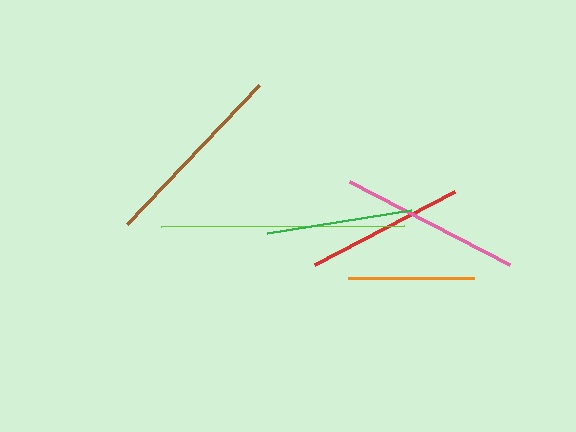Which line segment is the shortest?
The orange line is the shortest at approximately 126 pixels.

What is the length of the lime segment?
The lime segment is approximately 243 pixels long.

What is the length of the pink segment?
The pink segment is approximately 181 pixels long.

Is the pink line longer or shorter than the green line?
The pink line is longer than the green line.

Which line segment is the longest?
The lime line is the longest at approximately 243 pixels.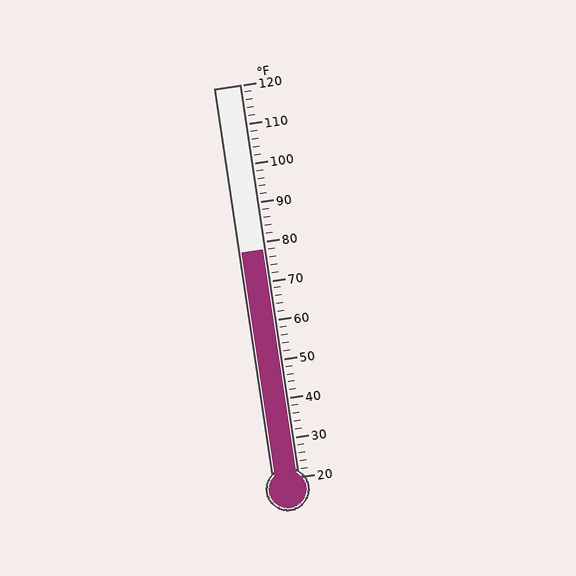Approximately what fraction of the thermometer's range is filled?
The thermometer is filled to approximately 60% of its range.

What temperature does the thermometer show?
The thermometer shows approximately 78°F.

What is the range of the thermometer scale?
The thermometer scale ranges from 20°F to 120°F.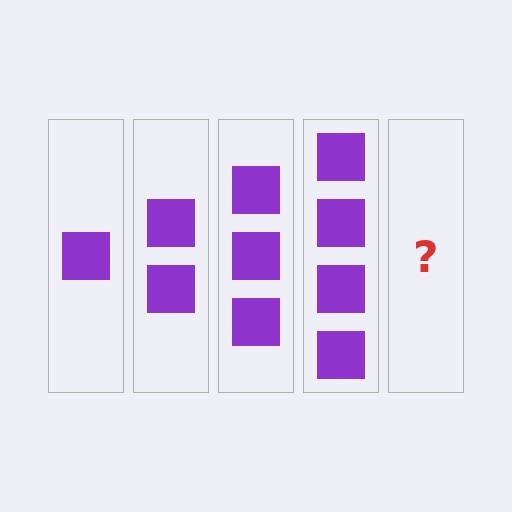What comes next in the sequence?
The next element should be 5 squares.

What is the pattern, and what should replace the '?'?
The pattern is that each step adds one more square. The '?' should be 5 squares.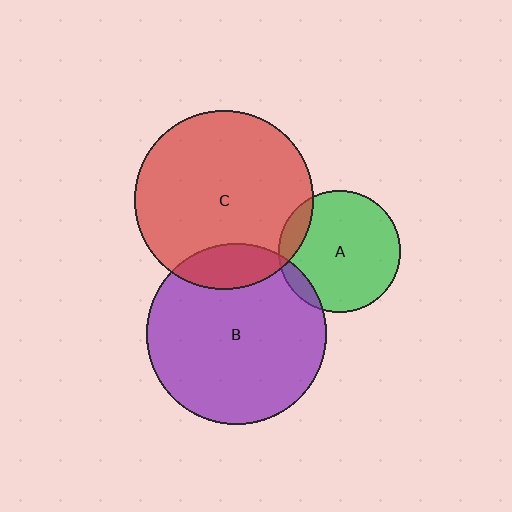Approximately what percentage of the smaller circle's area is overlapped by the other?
Approximately 10%.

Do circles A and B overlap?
Yes.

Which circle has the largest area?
Circle B (purple).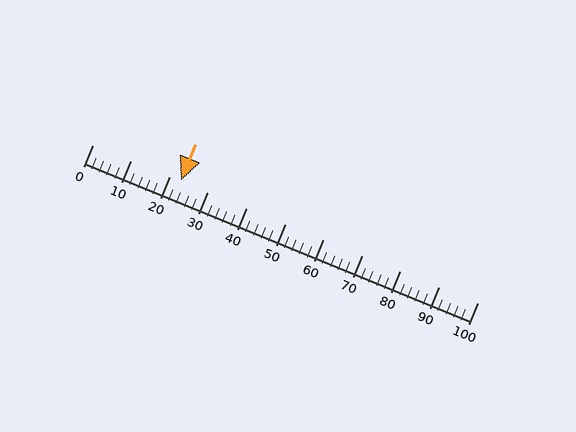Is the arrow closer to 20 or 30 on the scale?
The arrow is closer to 20.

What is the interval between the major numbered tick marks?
The major tick marks are spaced 10 units apart.